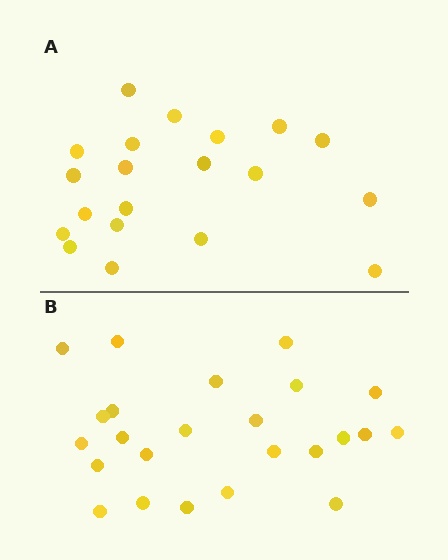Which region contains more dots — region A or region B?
Region B (the bottom region) has more dots.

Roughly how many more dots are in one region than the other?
Region B has about 4 more dots than region A.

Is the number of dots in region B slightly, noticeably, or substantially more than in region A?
Region B has only slightly more — the two regions are fairly close. The ratio is roughly 1.2 to 1.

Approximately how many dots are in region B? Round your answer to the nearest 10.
About 20 dots. (The exact count is 24, which rounds to 20.)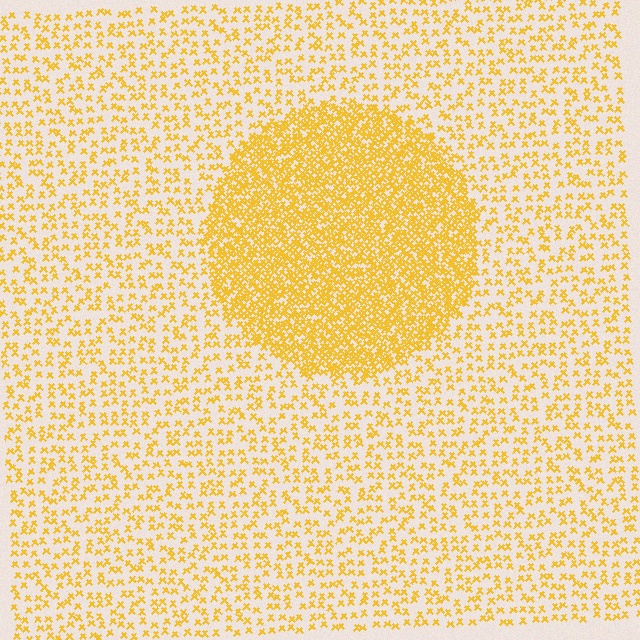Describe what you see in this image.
The image contains small yellow elements arranged at two different densities. A circle-shaped region is visible where the elements are more densely packed than the surrounding area.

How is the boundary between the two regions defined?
The boundary is defined by a change in element density (approximately 2.9x ratio). All elements are the same color, size, and shape.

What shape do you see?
I see a circle.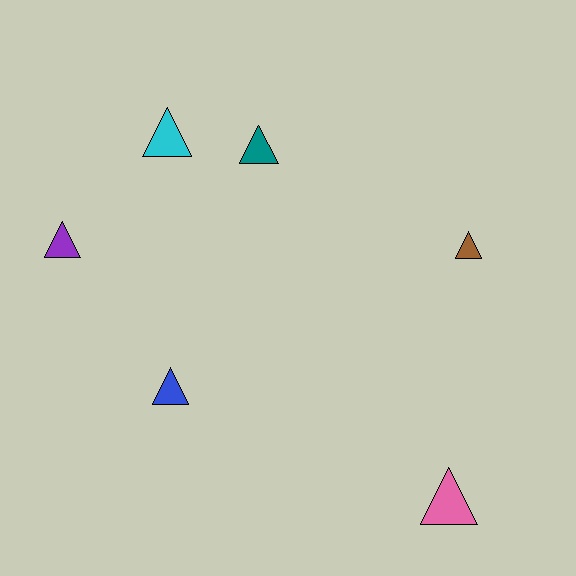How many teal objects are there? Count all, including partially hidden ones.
There is 1 teal object.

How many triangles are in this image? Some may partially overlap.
There are 6 triangles.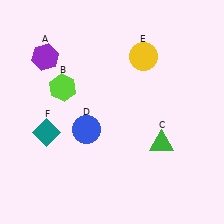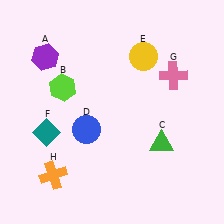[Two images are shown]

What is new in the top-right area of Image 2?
A pink cross (G) was added in the top-right area of Image 2.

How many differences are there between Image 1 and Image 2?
There are 2 differences between the two images.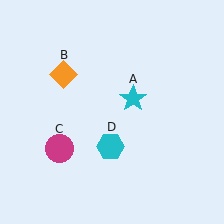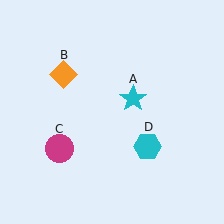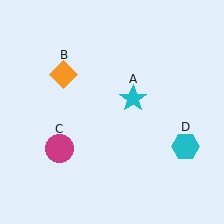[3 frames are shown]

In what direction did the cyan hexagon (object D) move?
The cyan hexagon (object D) moved right.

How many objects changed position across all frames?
1 object changed position: cyan hexagon (object D).